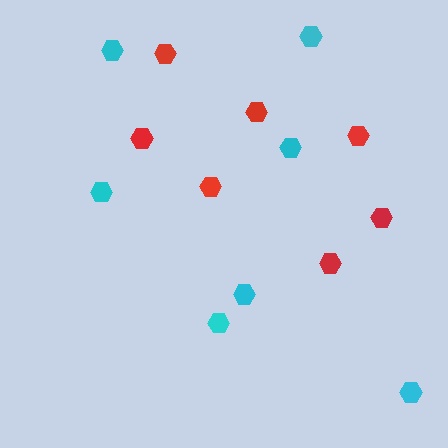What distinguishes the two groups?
There are 2 groups: one group of red hexagons (7) and one group of cyan hexagons (7).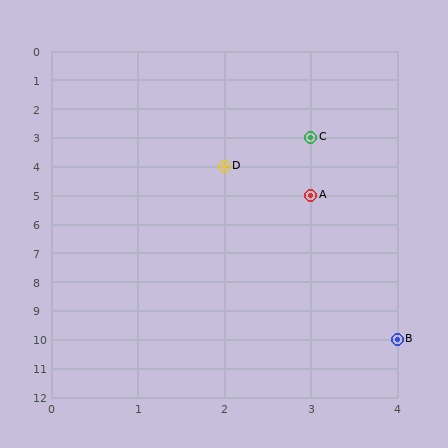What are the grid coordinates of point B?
Point B is at grid coordinates (4, 10).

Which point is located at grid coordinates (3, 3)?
Point C is at (3, 3).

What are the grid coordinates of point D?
Point D is at grid coordinates (2, 4).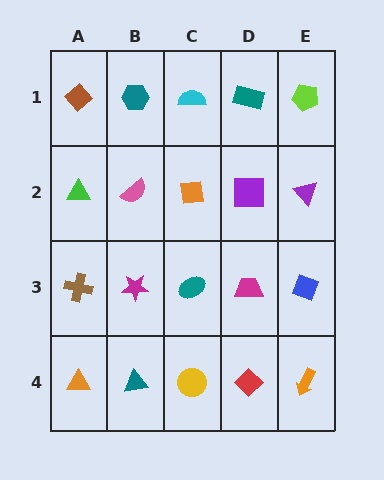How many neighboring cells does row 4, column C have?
3.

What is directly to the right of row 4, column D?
An orange arrow.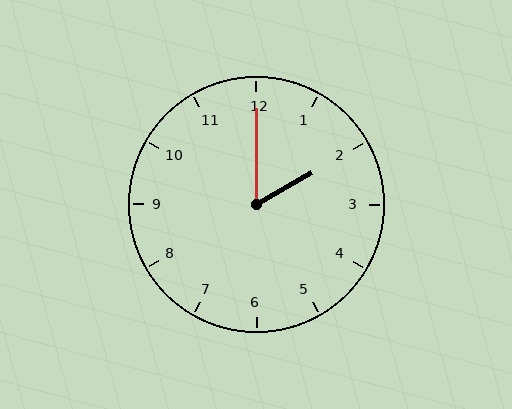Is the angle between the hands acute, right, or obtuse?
It is acute.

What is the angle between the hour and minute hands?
Approximately 60 degrees.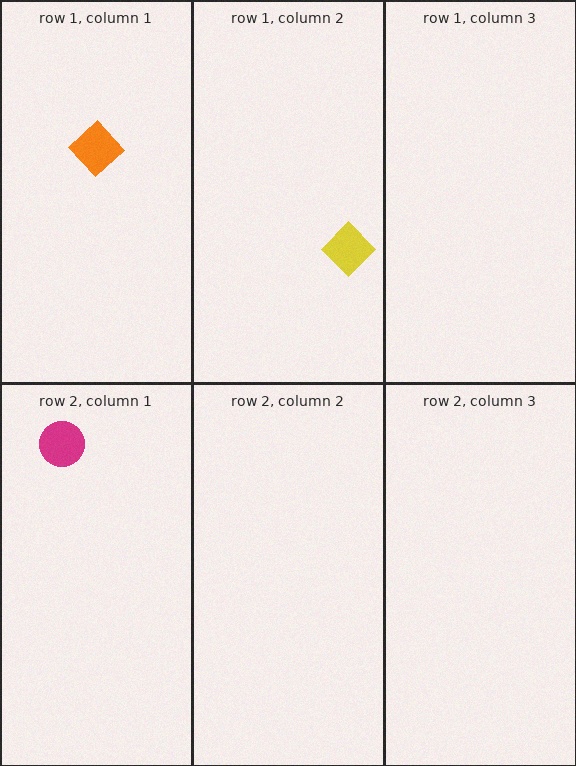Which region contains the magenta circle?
The row 2, column 1 region.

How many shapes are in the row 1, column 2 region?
1.